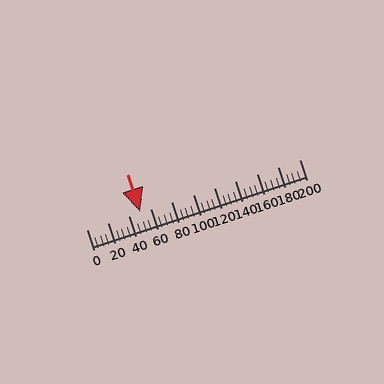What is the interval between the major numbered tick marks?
The major tick marks are spaced 20 units apart.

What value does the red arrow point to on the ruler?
The red arrow points to approximately 50.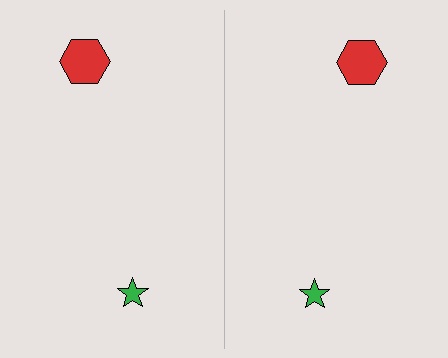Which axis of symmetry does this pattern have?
The pattern has a vertical axis of symmetry running through the center of the image.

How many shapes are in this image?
There are 4 shapes in this image.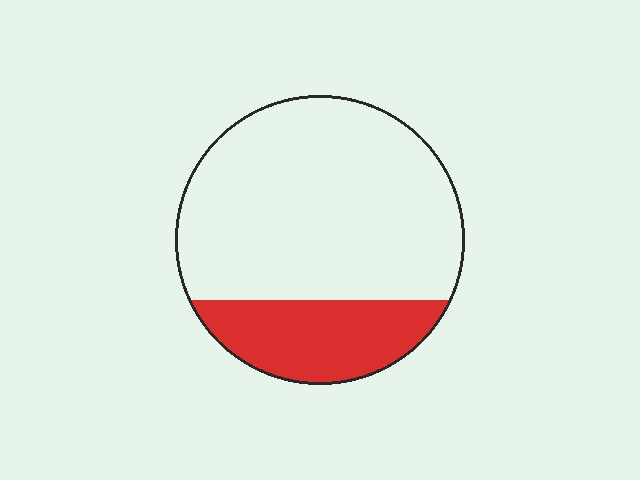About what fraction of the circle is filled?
About one quarter (1/4).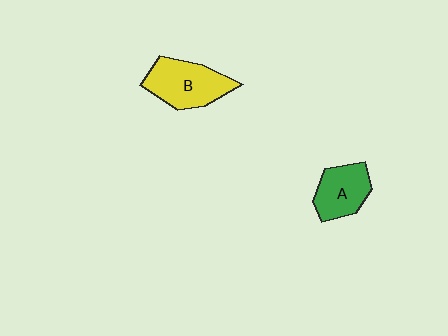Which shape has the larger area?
Shape B (yellow).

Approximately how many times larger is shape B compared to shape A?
Approximately 1.3 times.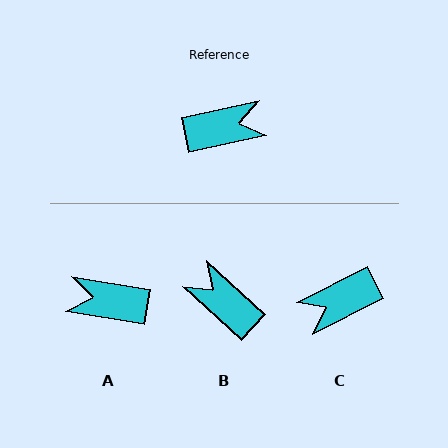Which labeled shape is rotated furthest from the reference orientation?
C, about 166 degrees away.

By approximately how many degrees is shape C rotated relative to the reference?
Approximately 166 degrees clockwise.